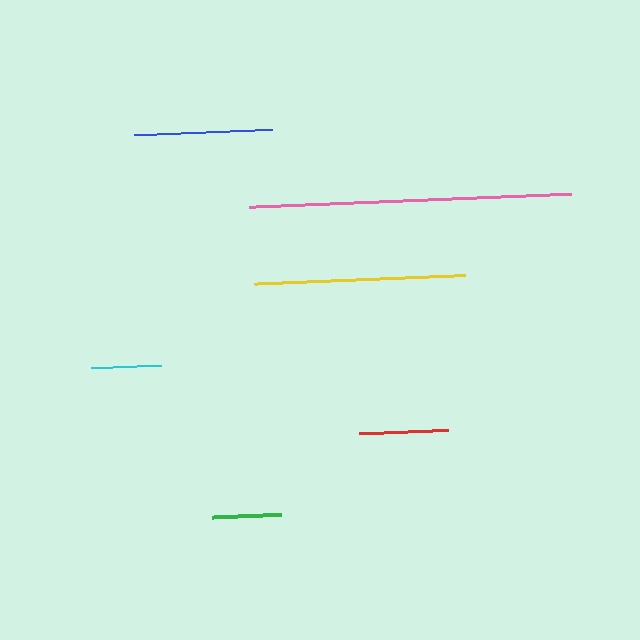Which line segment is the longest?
The pink line is the longest at approximately 322 pixels.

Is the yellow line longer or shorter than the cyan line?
The yellow line is longer than the cyan line.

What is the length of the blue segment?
The blue segment is approximately 138 pixels long.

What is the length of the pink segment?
The pink segment is approximately 322 pixels long.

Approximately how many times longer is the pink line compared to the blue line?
The pink line is approximately 2.3 times the length of the blue line.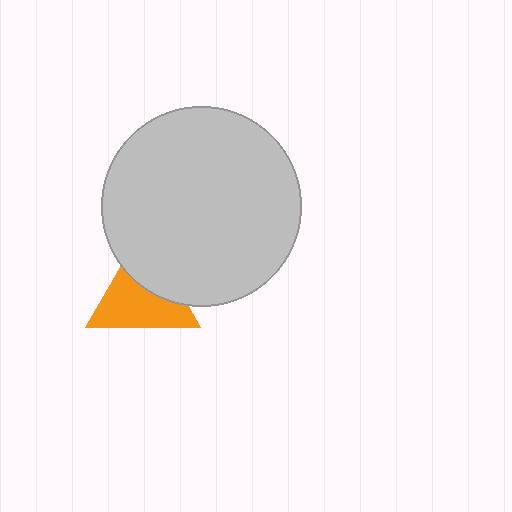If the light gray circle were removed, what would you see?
You would see the complete orange triangle.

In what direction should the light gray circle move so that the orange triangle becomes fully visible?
The light gray circle should move up. That is the shortest direction to clear the overlap and leave the orange triangle fully visible.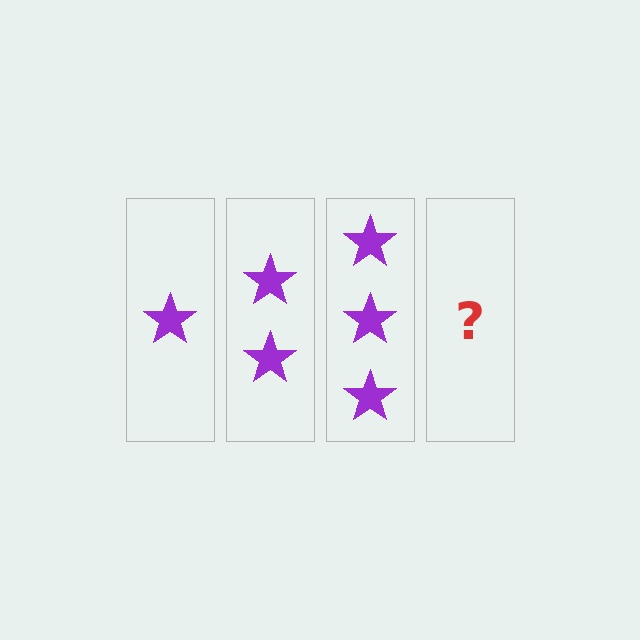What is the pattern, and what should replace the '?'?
The pattern is that each step adds one more star. The '?' should be 4 stars.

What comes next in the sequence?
The next element should be 4 stars.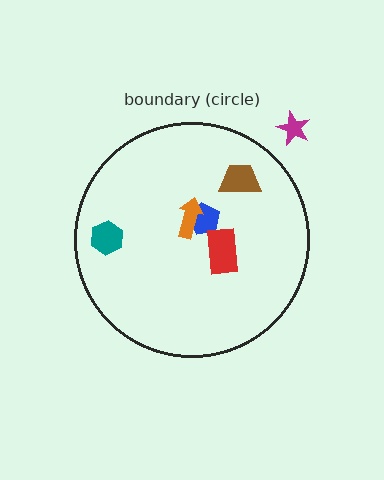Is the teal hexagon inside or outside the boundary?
Inside.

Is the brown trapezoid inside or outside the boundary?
Inside.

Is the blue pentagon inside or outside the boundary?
Inside.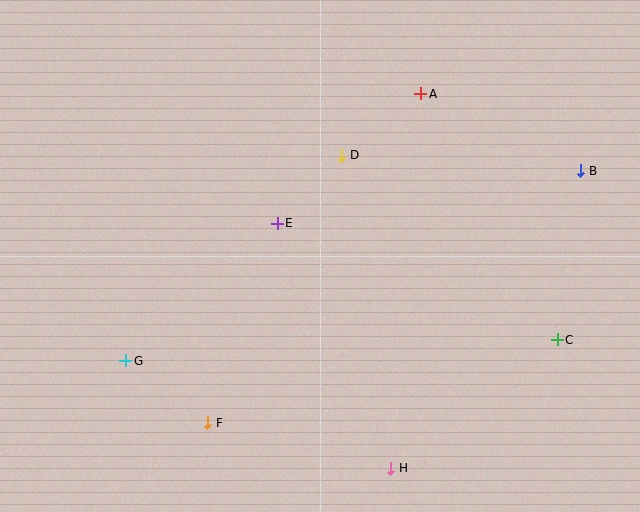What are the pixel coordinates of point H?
Point H is at (391, 468).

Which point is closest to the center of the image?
Point E at (277, 223) is closest to the center.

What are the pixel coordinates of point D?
Point D is at (342, 155).